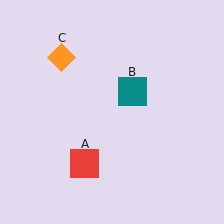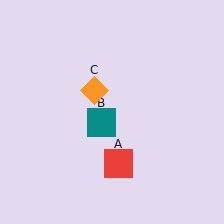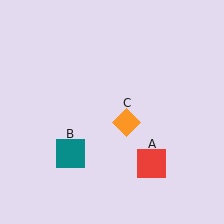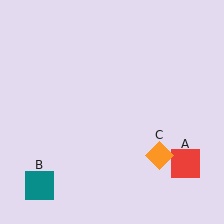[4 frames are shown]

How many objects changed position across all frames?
3 objects changed position: red square (object A), teal square (object B), orange diamond (object C).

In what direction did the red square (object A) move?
The red square (object A) moved right.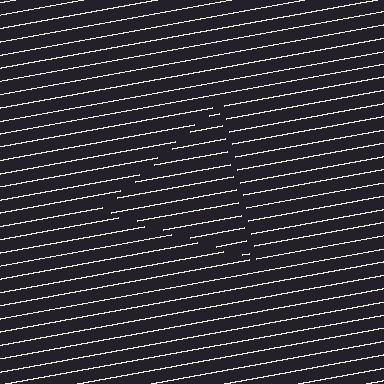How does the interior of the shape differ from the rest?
The interior of the shape contains the same grating, shifted by half a period — the contour is defined by the phase discontinuity where line-ends from the inner and outer gratings abut.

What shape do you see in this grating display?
An illusory triangle. The interior of the shape contains the same grating, shifted by half a period — the contour is defined by the phase discontinuity where line-ends from the inner and outer gratings abut.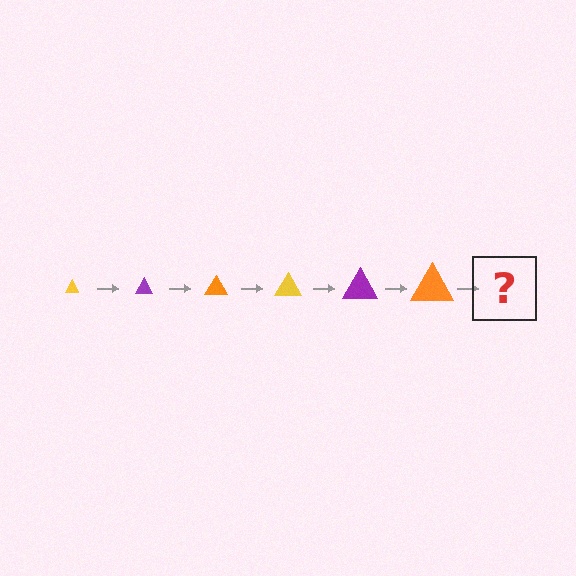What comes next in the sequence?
The next element should be a yellow triangle, larger than the previous one.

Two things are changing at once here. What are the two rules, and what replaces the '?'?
The two rules are that the triangle grows larger each step and the color cycles through yellow, purple, and orange. The '?' should be a yellow triangle, larger than the previous one.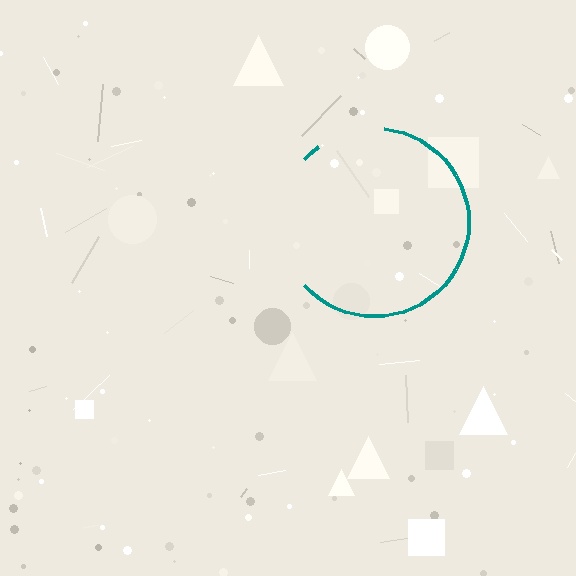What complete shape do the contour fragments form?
The contour fragments form a circle.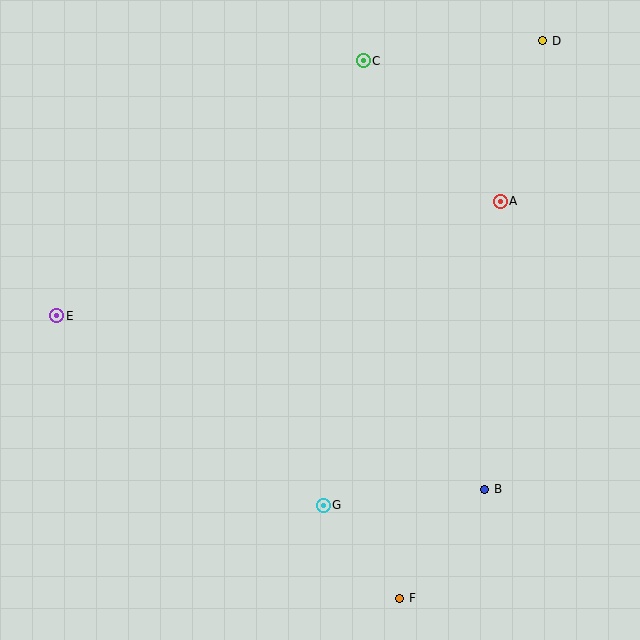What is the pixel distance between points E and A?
The distance between E and A is 458 pixels.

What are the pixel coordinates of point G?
Point G is at (323, 505).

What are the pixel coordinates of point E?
Point E is at (57, 316).